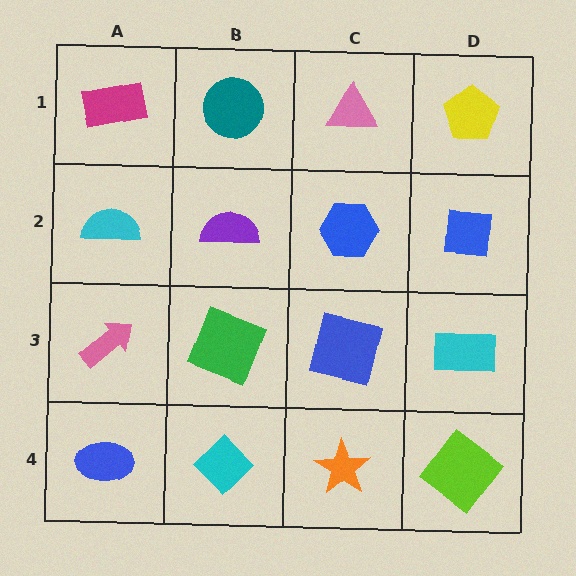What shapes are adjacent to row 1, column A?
A cyan semicircle (row 2, column A), a teal circle (row 1, column B).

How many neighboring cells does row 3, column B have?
4.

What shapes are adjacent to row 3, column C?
A blue hexagon (row 2, column C), an orange star (row 4, column C), a green square (row 3, column B), a cyan rectangle (row 3, column D).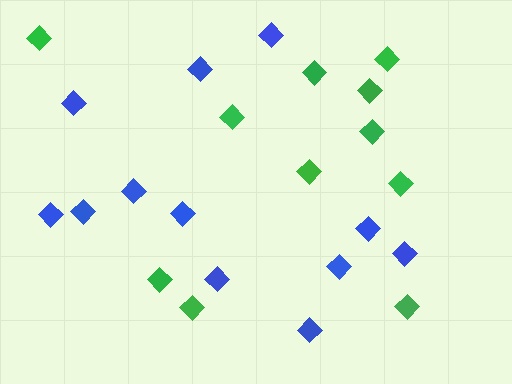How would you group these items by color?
There are 2 groups: one group of blue diamonds (12) and one group of green diamonds (11).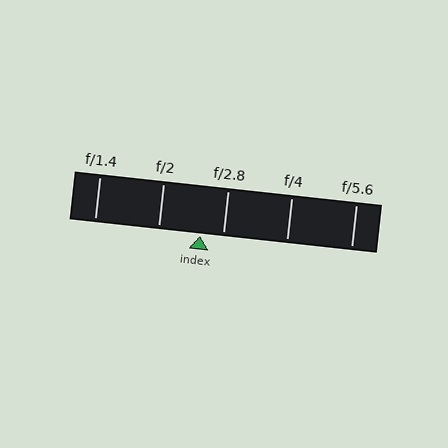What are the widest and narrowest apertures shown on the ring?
The widest aperture shown is f/1.4 and the narrowest is f/5.6.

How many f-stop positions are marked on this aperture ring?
There are 5 f-stop positions marked.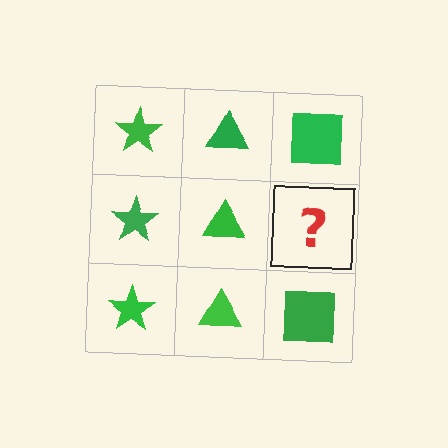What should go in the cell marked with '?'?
The missing cell should contain a green square.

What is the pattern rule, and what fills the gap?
The rule is that each column has a consistent shape. The gap should be filled with a green square.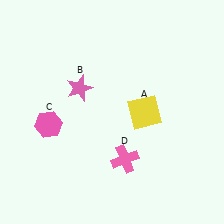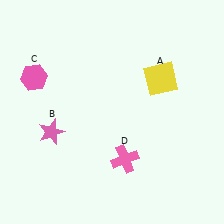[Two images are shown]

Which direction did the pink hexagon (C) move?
The pink hexagon (C) moved up.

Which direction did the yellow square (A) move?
The yellow square (A) moved up.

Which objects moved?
The objects that moved are: the yellow square (A), the pink star (B), the pink hexagon (C).